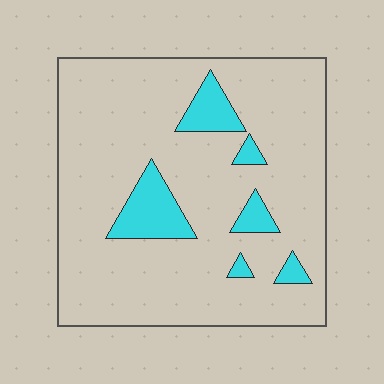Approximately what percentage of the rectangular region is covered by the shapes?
Approximately 10%.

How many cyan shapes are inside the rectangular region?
6.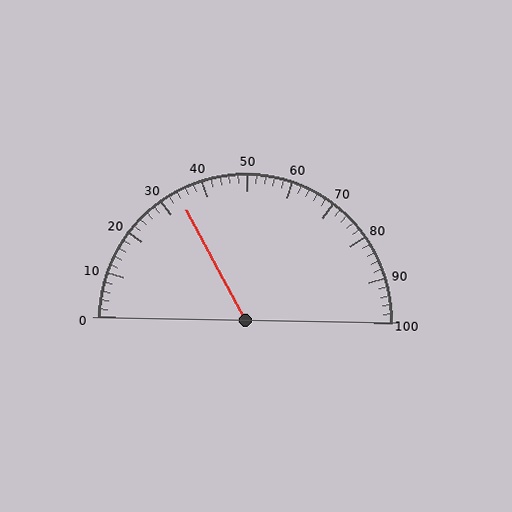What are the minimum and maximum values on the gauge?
The gauge ranges from 0 to 100.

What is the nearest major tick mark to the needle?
The nearest major tick mark is 30.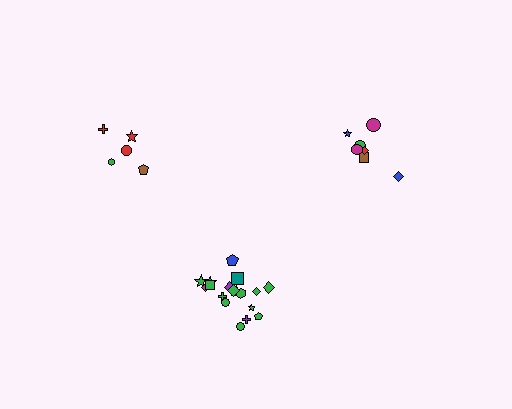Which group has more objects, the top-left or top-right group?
The top-right group.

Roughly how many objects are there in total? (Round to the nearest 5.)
Roughly 30 objects in total.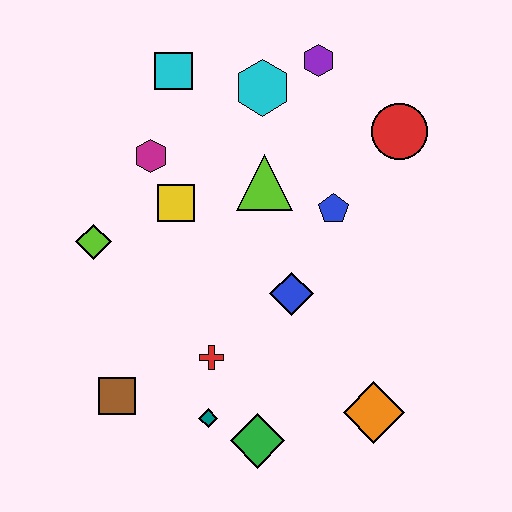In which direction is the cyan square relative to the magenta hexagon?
The cyan square is above the magenta hexagon.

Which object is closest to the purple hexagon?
The cyan hexagon is closest to the purple hexagon.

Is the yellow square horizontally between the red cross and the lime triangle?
No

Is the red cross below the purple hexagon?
Yes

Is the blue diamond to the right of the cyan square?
Yes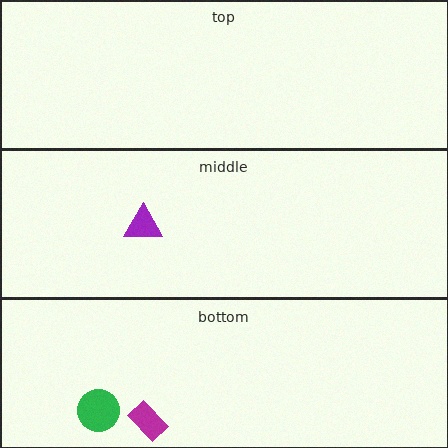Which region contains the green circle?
The bottom region.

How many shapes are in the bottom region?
2.